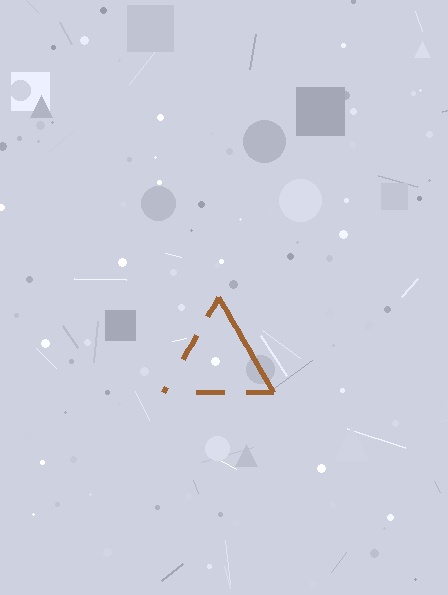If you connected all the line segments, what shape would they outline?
They would outline a triangle.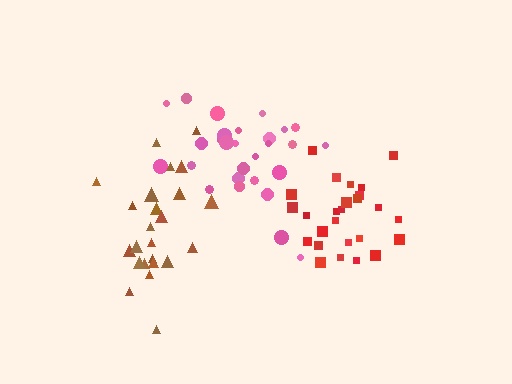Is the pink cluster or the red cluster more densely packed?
Red.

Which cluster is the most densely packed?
Red.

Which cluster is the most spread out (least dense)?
Brown.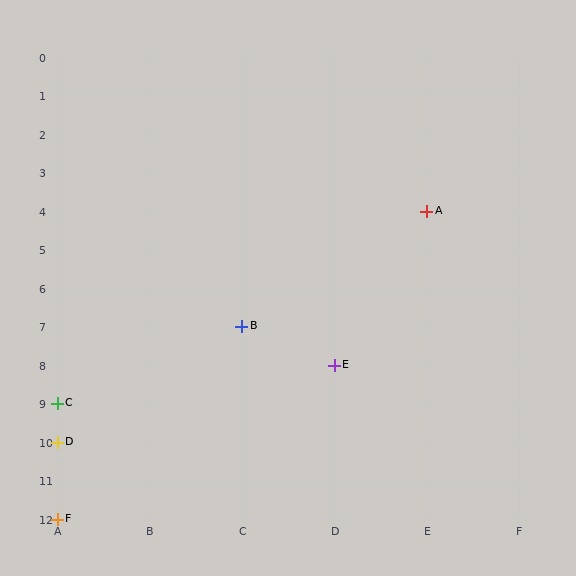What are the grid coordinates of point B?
Point B is at grid coordinates (C, 7).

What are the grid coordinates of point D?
Point D is at grid coordinates (A, 10).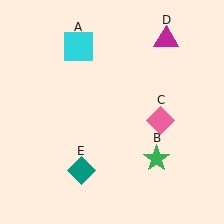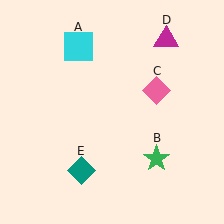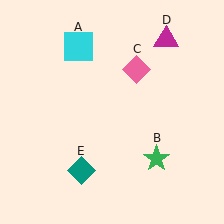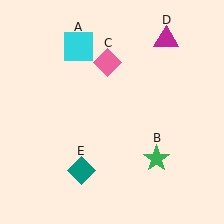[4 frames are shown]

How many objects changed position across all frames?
1 object changed position: pink diamond (object C).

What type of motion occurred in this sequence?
The pink diamond (object C) rotated counterclockwise around the center of the scene.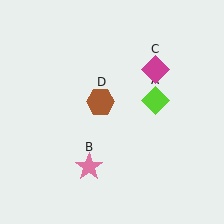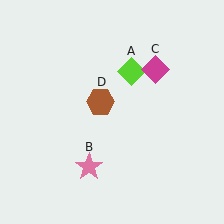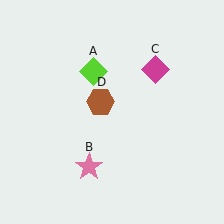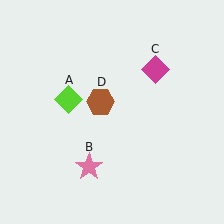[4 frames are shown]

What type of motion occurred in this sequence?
The lime diamond (object A) rotated counterclockwise around the center of the scene.